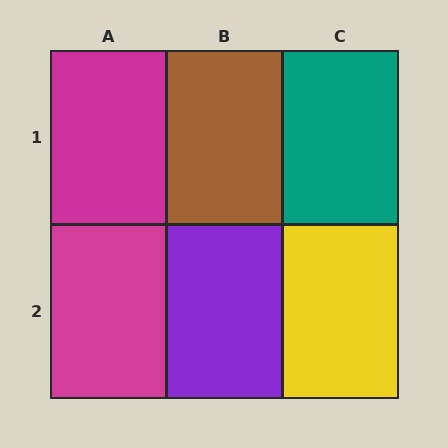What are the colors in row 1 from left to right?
Magenta, brown, teal.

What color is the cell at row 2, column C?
Yellow.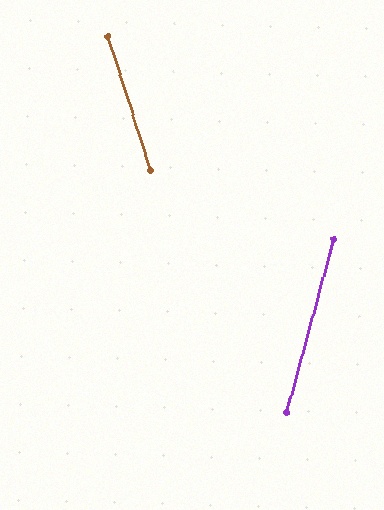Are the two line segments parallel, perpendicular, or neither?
Neither parallel nor perpendicular — they differ by about 33°.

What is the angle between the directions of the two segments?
Approximately 33 degrees.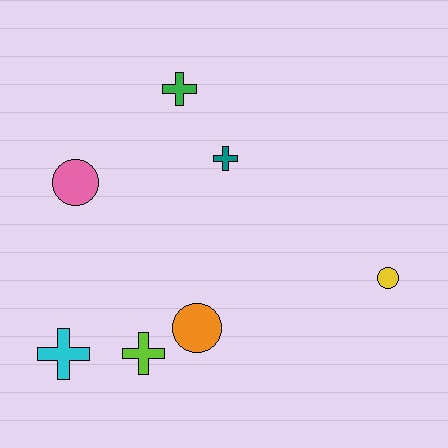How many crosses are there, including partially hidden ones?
There are 4 crosses.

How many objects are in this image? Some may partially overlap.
There are 7 objects.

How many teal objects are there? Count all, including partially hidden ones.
There is 1 teal object.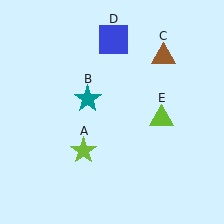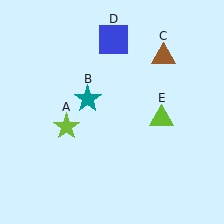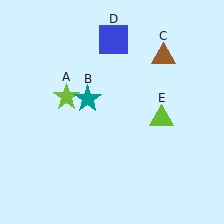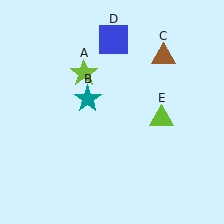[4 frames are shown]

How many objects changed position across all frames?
1 object changed position: lime star (object A).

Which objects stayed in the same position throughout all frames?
Teal star (object B) and brown triangle (object C) and blue square (object D) and lime triangle (object E) remained stationary.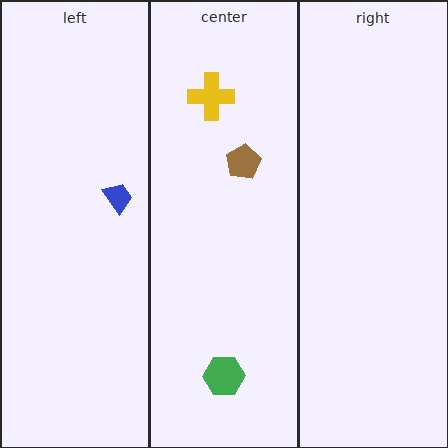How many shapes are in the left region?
1.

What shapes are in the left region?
The blue trapezoid.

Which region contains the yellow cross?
The center region.